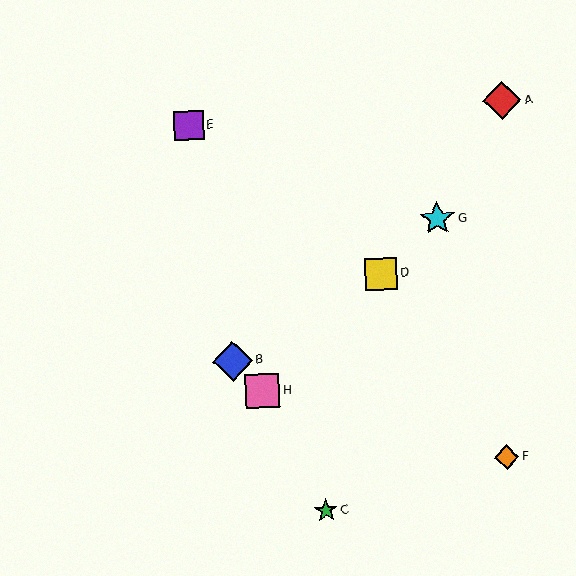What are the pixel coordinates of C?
Object C is at (326, 511).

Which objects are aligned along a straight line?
Objects D, G, H are aligned along a straight line.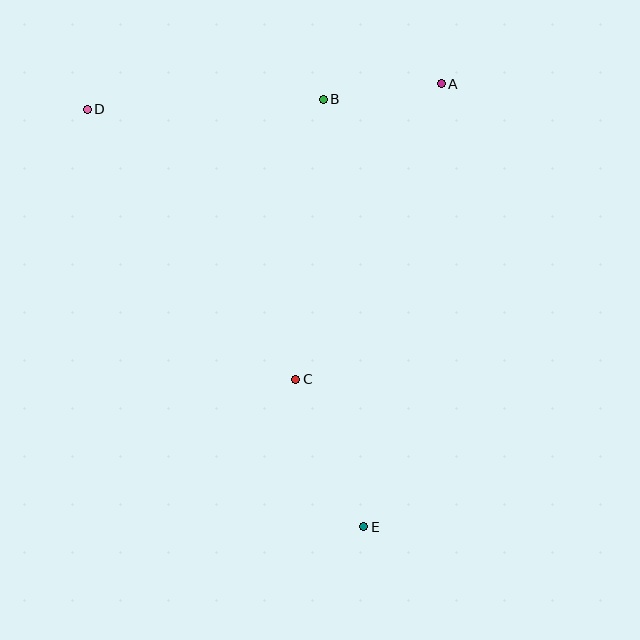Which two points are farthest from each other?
Points D and E are farthest from each other.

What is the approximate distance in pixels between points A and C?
The distance between A and C is approximately 329 pixels.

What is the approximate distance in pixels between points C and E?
The distance between C and E is approximately 162 pixels.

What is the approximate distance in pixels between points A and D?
The distance between A and D is approximately 355 pixels.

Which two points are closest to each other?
Points A and B are closest to each other.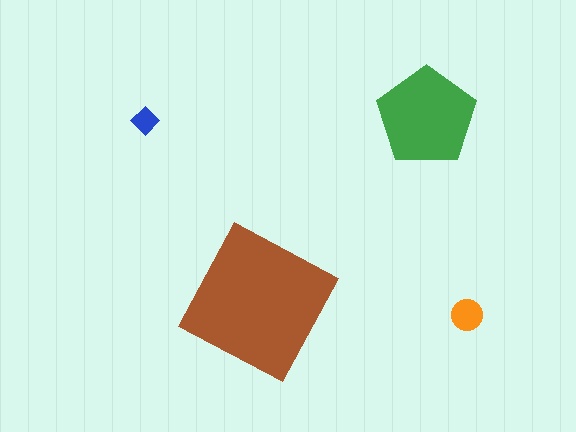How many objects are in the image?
There are 4 objects in the image.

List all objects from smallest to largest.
The blue diamond, the orange circle, the green pentagon, the brown square.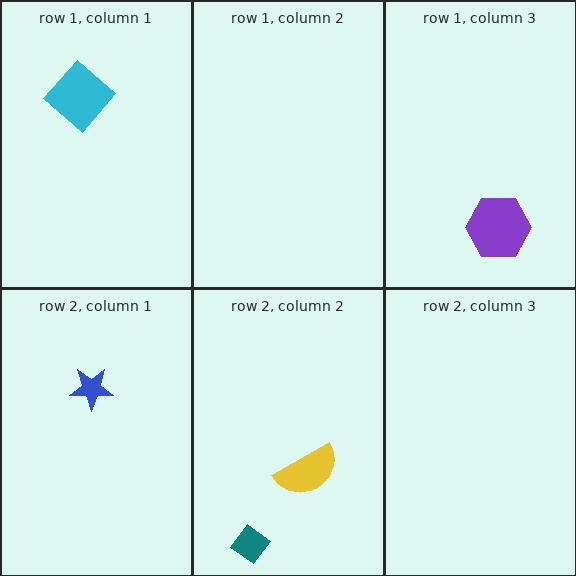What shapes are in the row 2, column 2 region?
The teal diamond, the yellow semicircle.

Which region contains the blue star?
The row 2, column 1 region.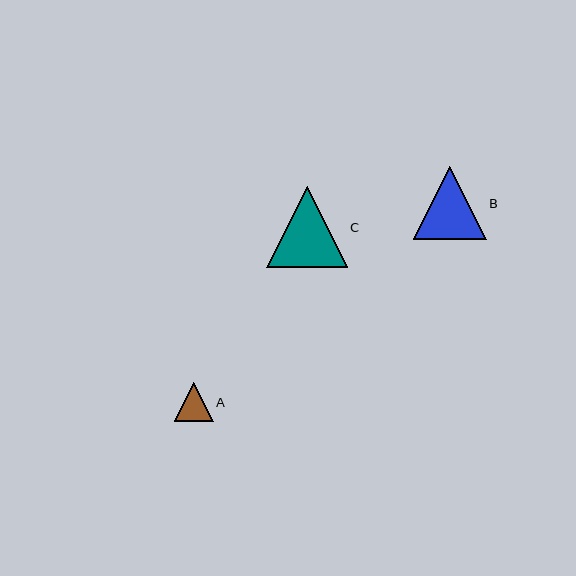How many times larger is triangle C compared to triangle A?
Triangle C is approximately 2.1 times the size of triangle A.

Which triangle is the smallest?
Triangle A is the smallest with a size of approximately 39 pixels.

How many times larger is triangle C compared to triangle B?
Triangle C is approximately 1.1 times the size of triangle B.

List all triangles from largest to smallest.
From largest to smallest: C, B, A.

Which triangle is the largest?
Triangle C is the largest with a size of approximately 81 pixels.